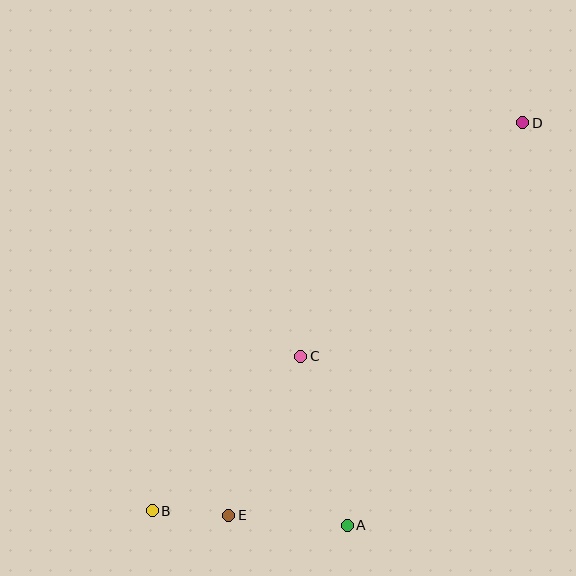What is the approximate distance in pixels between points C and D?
The distance between C and D is approximately 322 pixels.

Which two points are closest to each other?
Points B and E are closest to each other.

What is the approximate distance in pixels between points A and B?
The distance between A and B is approximately 196 pixels.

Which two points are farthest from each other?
Points B and D are farthest from each other.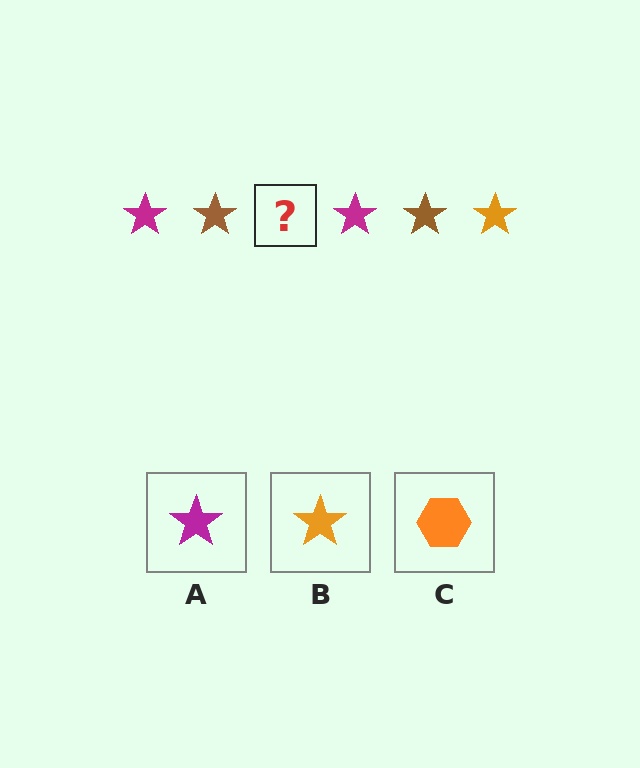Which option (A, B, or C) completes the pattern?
B.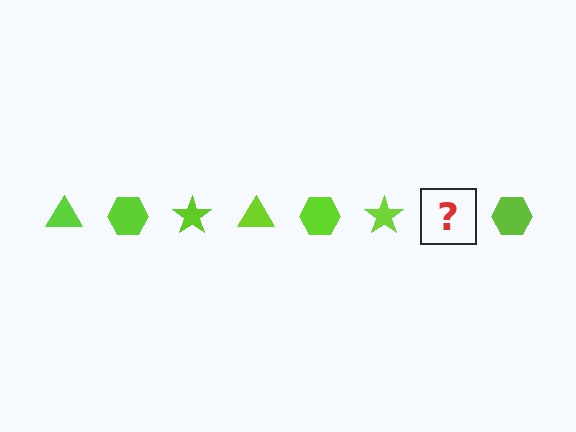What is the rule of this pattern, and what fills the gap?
The rule is that the pattern cycles through triangle, hexagon, star shapes in lime. The gap should be filled with a lime triangle.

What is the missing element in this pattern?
The missing element is a lime triangle.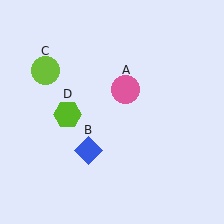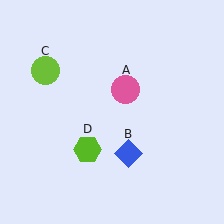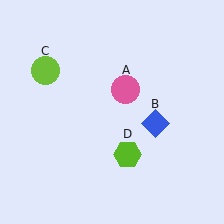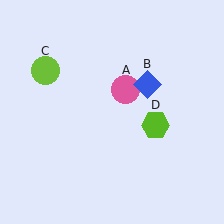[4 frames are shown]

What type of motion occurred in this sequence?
The blue diamond (object B), lime hexagon (object D) rotated counterclockwise around the center of the scene.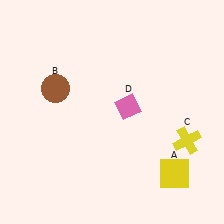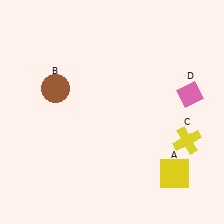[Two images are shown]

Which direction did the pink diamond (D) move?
The pink diamond (D) moved right.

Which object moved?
The pink diamond (D) moved right.